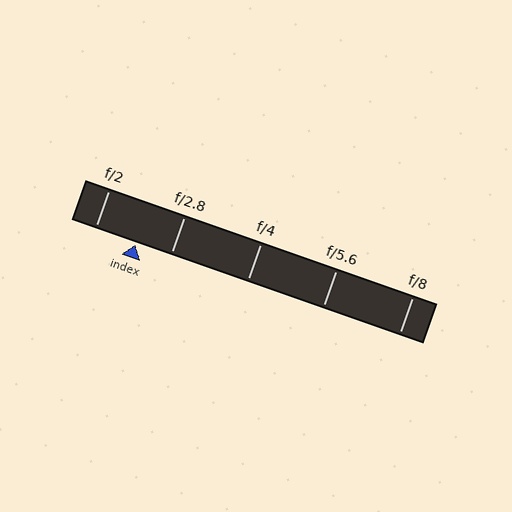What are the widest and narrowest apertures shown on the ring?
The widest aperture shown is f/2 and the narrowest is f/8.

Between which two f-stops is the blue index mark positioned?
The index mark is between f/2 and f/2.8.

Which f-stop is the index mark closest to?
The index mark is closest to f/2.8.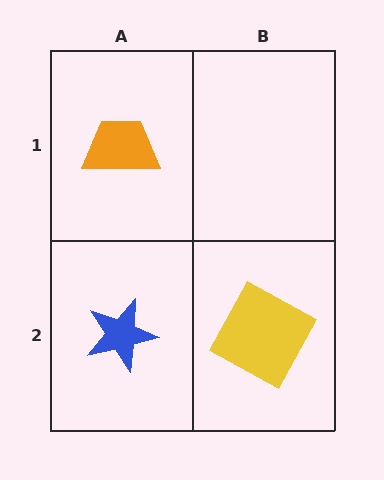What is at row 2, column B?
A yellow square.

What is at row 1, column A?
An orange trapezoid.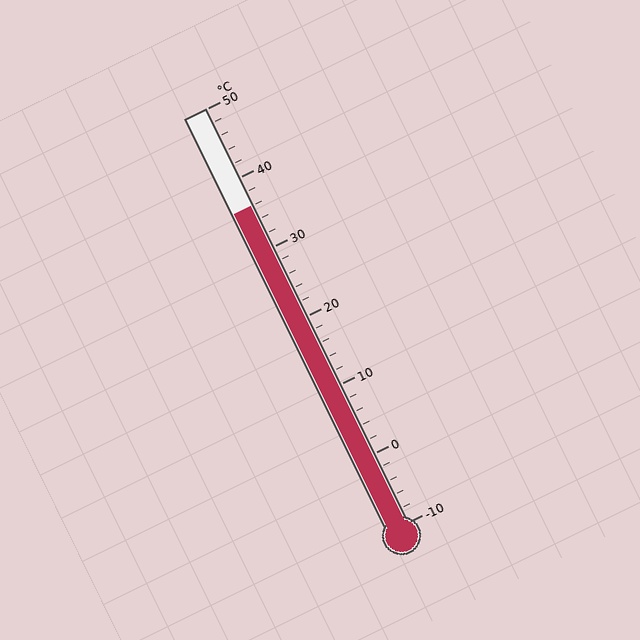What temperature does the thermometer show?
The thermometer shows approximately 36°C.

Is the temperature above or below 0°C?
The temperature is above 0°C.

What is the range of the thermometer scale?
The thermometer scale ranges from -10°C to 50°C.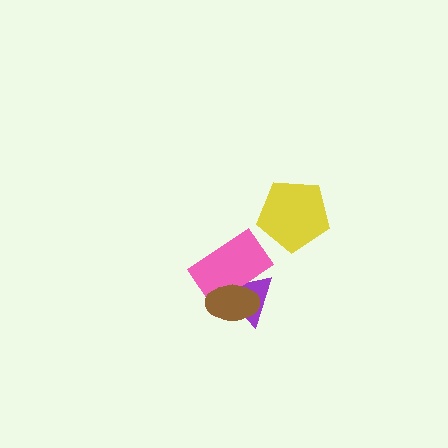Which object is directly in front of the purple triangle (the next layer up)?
The pink rectangle is directly in front of the purple triangle.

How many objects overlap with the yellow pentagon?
0 objects overlap with the yellow pentagon.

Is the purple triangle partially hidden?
Yes, it is partially covered by another shape.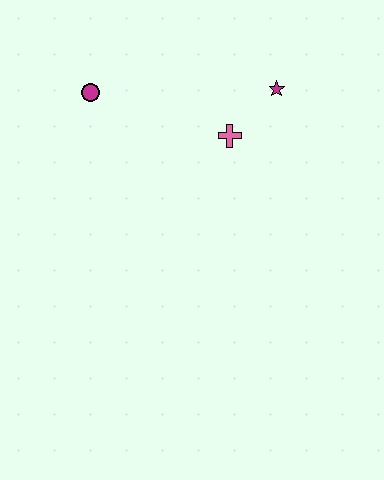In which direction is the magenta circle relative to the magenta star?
The magenta circle is to the left of the magenta star.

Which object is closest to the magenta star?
The pink cross is closest to the magenta star.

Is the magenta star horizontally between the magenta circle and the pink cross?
No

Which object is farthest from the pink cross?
The magenta circle is farthest from the pink cross.